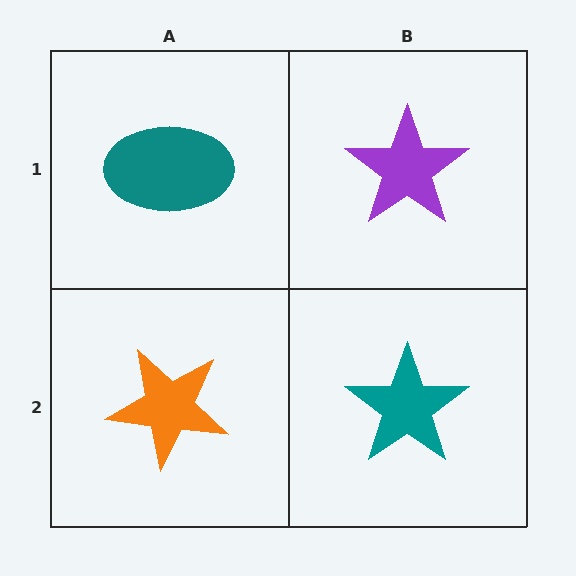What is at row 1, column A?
A teal ellipse.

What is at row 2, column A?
An orange star.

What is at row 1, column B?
A purple star.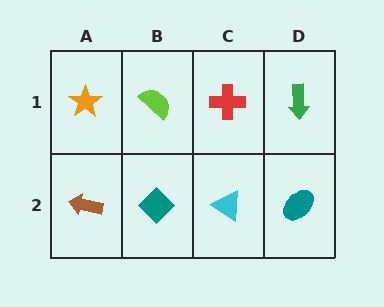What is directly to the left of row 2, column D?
A cyan triangle.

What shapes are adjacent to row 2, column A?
An orange star (row 1, column A), a teal diamond (row 2, column B).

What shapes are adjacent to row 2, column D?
A green arrow (row 1, column D), a cyan triangle (row 2, column C).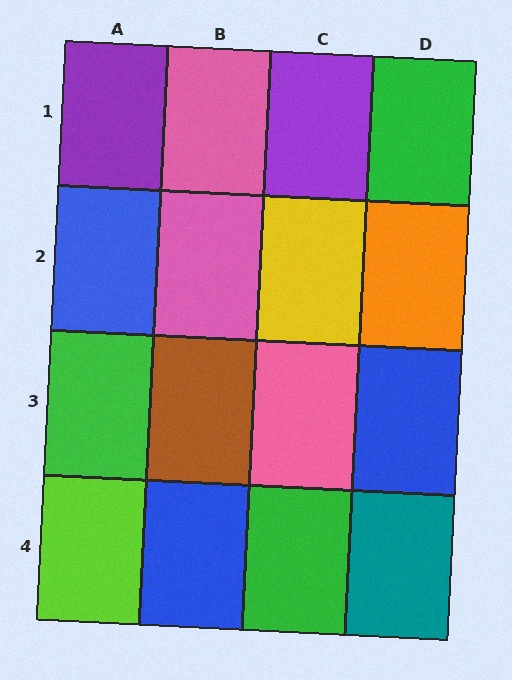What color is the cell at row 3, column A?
Green.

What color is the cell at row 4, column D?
Teal.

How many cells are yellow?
1 cell is yellow.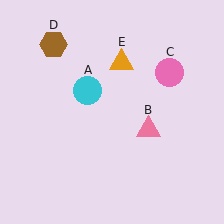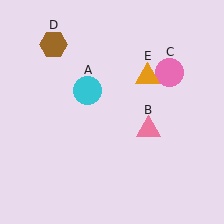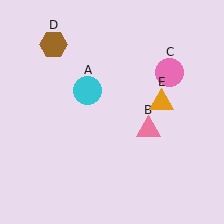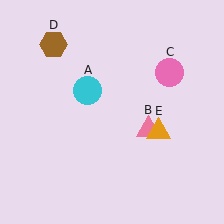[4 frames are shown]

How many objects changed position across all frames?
1 object changed position: orange triangle (object E).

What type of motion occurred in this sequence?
The orange triangle (object E) rotated clockwise around the center of the scene.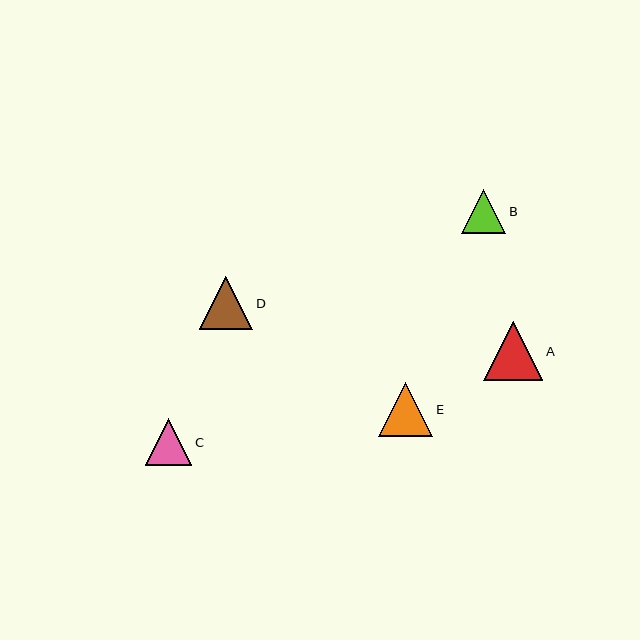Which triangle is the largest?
Triangle A is the largest with a size of approximately 59 pixels.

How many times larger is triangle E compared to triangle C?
Triangle E is approximately 1.2 times the size of triangle C.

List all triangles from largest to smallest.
From largest to smallest: A, E, D, C, B.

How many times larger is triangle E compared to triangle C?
Triangle E is approximately 1.2 times the size of triangle C.